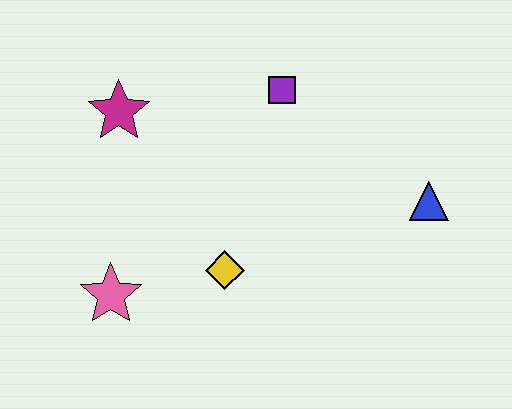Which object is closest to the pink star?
The yellow diamond is closest to the pink star.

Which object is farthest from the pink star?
The blue triangle is farthest from the pink star.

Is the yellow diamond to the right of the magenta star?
Yes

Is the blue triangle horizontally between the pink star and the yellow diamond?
No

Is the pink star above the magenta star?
No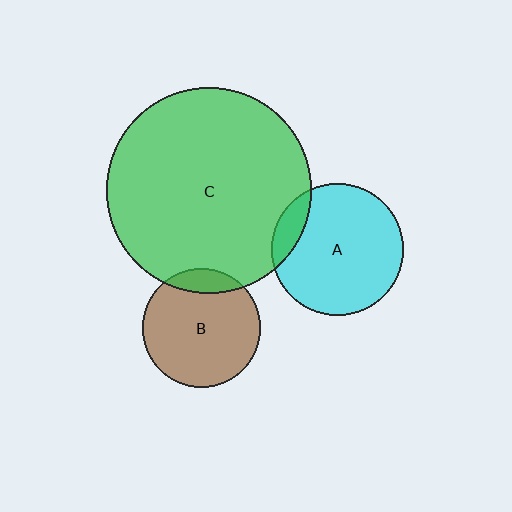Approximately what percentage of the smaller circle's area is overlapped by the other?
Approximately 10%.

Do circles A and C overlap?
Yes.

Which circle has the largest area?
Circle C (green).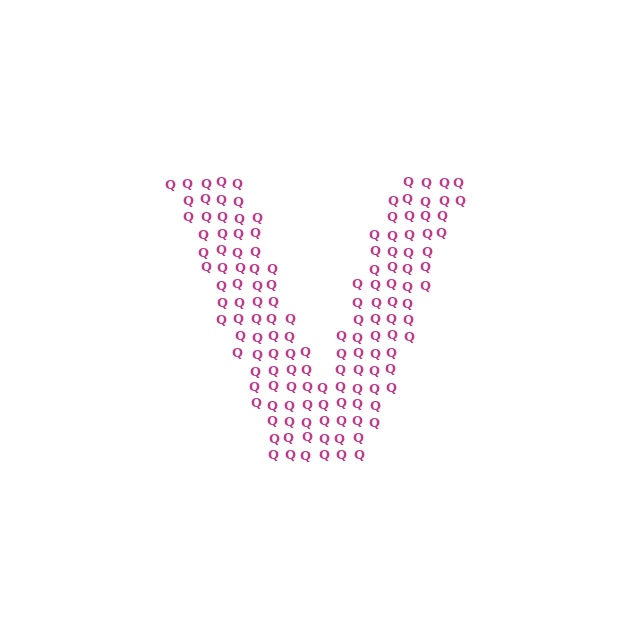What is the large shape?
The large shape is the letter V.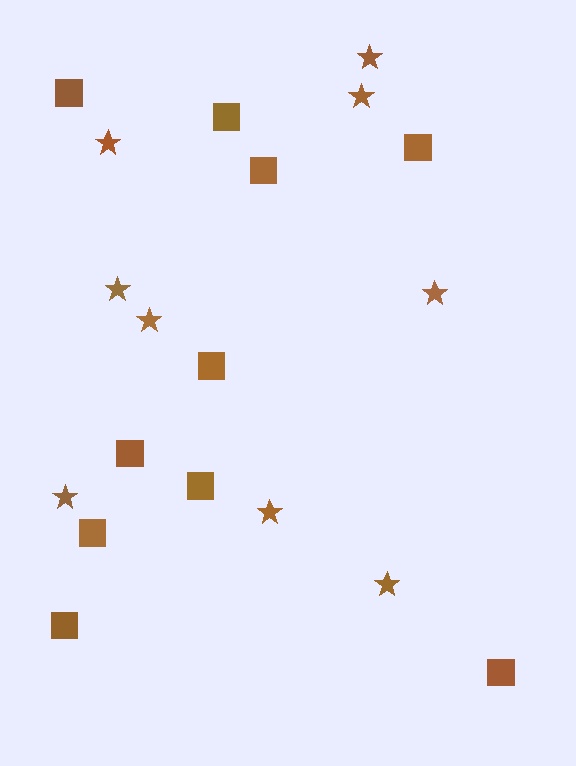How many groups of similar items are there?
There are 2 groups: one group of stars (9) and one group of squares (10).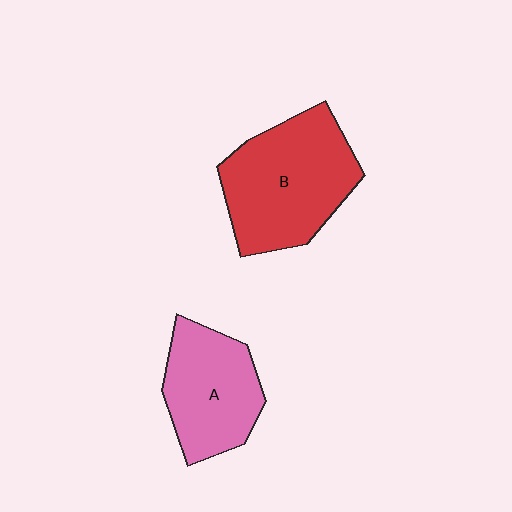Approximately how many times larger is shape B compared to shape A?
Approximately 1.4 times.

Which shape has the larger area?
Shape B (red).